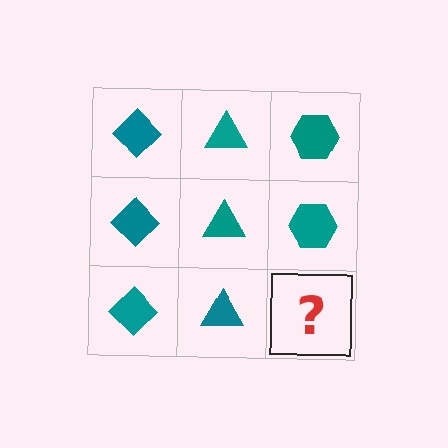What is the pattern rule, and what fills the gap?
The rule is that each column has a consistent shape. The gap should be filled with a teal hexagon.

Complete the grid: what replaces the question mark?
The question mark should be replaced with a teal hexagon.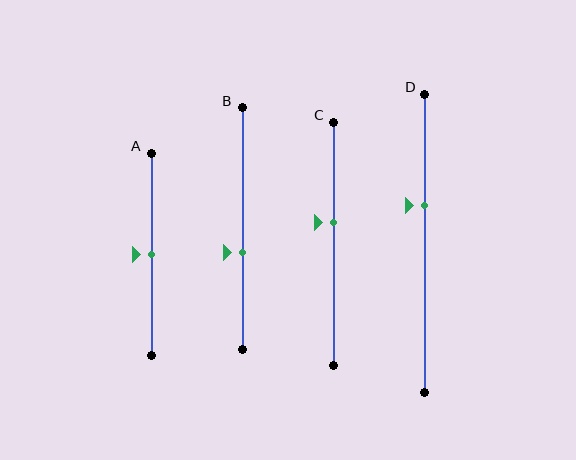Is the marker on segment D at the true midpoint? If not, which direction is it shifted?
No, the marker on segment D is shifted upward by about 13% of the segment length.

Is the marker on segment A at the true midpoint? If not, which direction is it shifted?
Yes, the marker on segment A is at the true midpoint.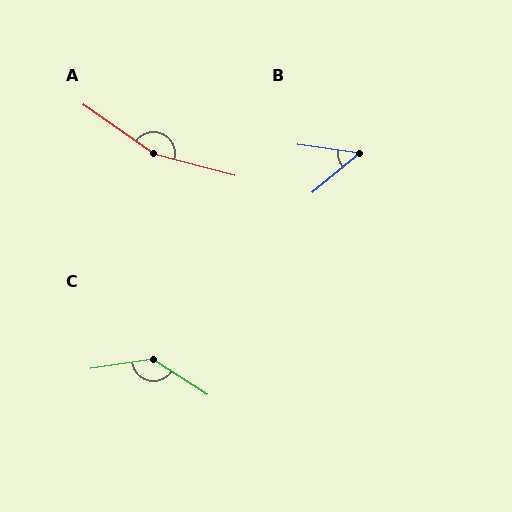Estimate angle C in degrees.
Approximately 138 degrees.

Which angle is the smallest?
B, at approximately 48 degrees.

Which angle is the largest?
A, at approximately 160 degrees.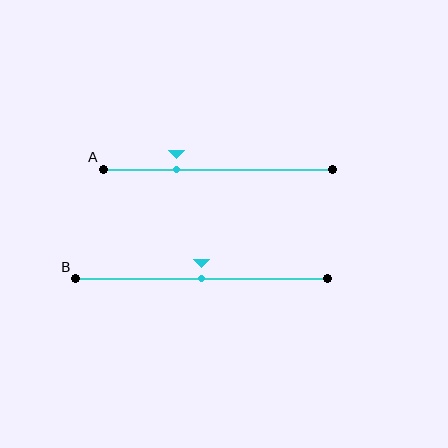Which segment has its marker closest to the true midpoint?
Segment B has its marker closest to the true midpoint.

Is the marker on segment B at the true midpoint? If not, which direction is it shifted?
Yes, the marker on segment B is at the true midpoint.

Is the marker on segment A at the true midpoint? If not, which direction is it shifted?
No, the marker on segment A is shifted to the left by about 18% of the segment length.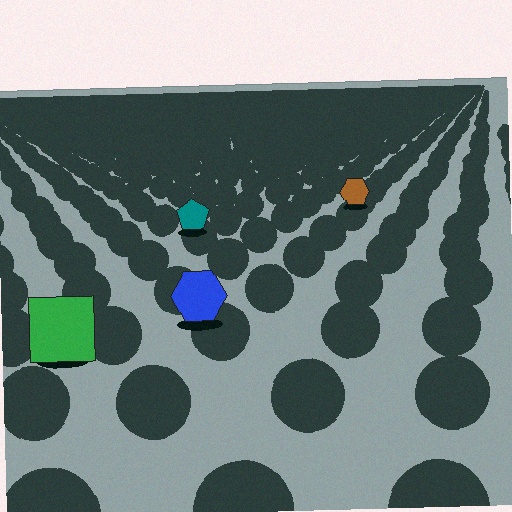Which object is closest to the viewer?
The green square is closest. The texture marks near it are larger and more spread out.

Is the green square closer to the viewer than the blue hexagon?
Yes. The green square is closer — you can tell from the texture gradient: the ground texture is coarser near it.